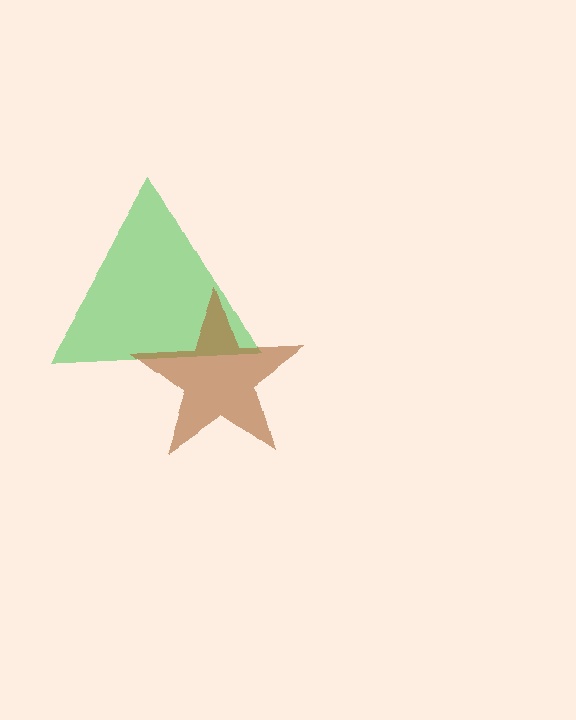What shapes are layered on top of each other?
The layered shapes are: a green triangle, a brown star.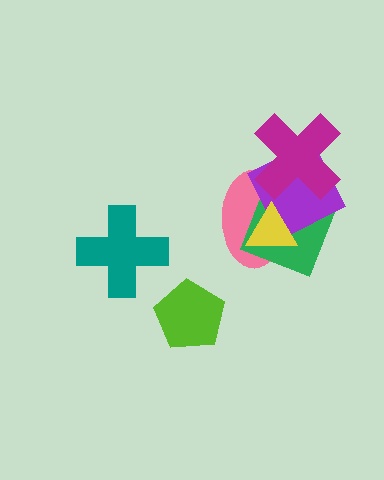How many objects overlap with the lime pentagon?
0 objects overlap with the lime pentagon.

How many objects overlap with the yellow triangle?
3 objects overlap with the yellow triangle.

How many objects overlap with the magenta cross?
3 objects overlap with the magenta cross.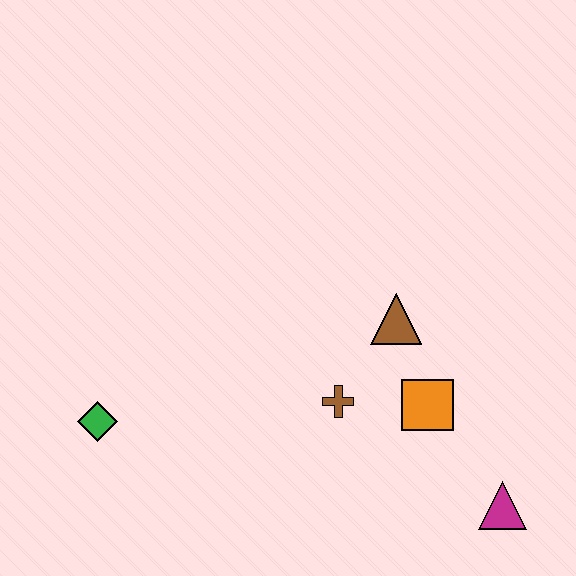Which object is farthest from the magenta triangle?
The green diamond is farthest from the magenta triangle.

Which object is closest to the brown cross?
The orange square is closest to the brown cross.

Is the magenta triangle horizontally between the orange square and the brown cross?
No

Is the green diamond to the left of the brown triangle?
Yes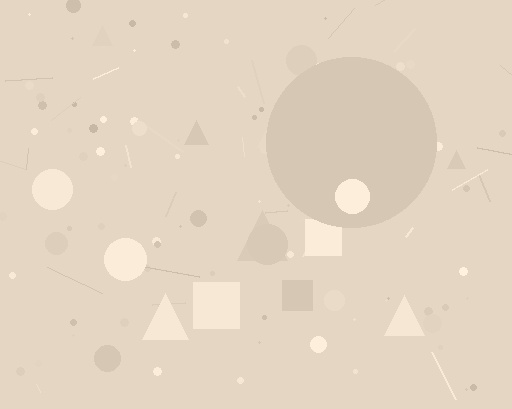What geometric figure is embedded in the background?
A circle is embedded in the background.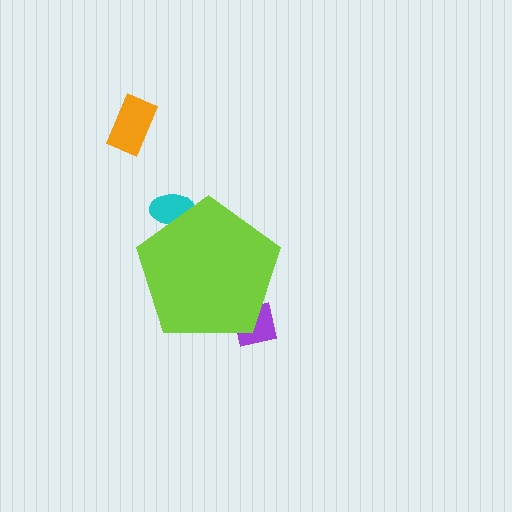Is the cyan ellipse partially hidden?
Yes, the cyan ellipse is partially hidden behind the lime pentagon.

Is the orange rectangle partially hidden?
No, the orange rectangle is fully visible.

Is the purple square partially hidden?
Yes, the purple square is partially hidden behind the lime pentagon.